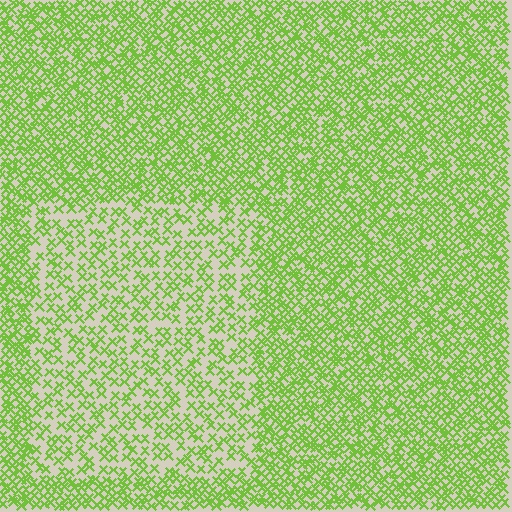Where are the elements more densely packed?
The elements are more densely packed outside the rectangle boundary.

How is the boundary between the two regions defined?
The boundary is defined by a change in element density (approximately 1.9x ratio). All elements are the same color, size, and shape.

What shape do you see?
I see a rectangle.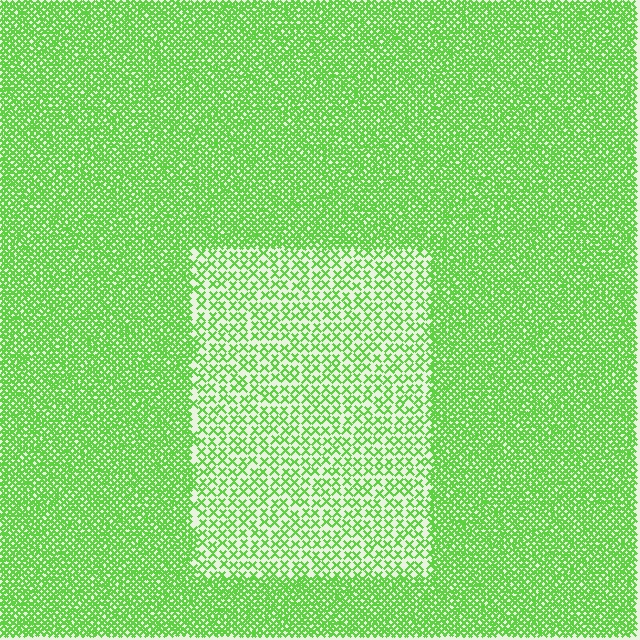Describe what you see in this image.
The image contains small lime elements arranged at two different densities. A rectangle-shaped region is visible where the elements are less densely packed than the surrounding area.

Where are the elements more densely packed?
The elements are more densely packed outside the rectangle boundary.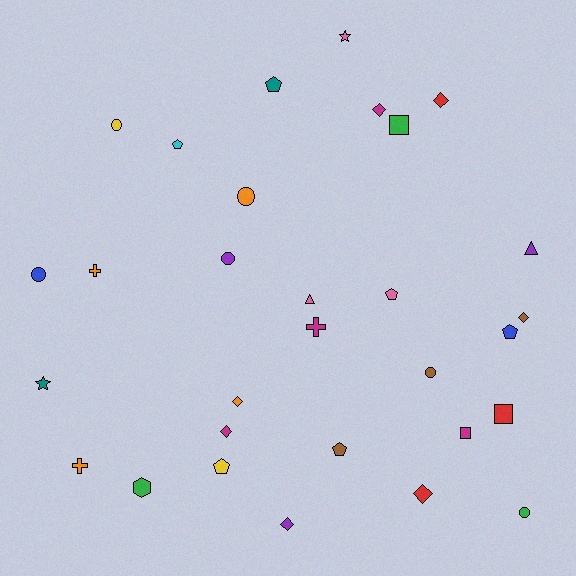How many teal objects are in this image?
There are 2 teal objects.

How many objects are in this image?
There are 30 objects.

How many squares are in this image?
There are 3 squares.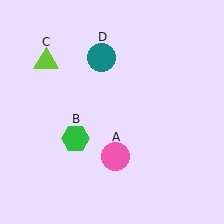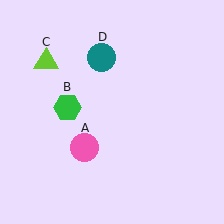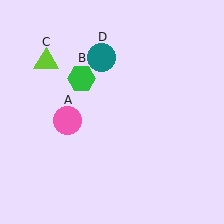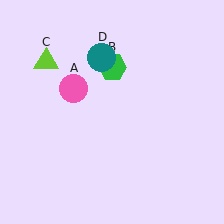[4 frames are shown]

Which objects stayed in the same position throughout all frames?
Lime triangle (object C) and teal circle (object D) remained stationary.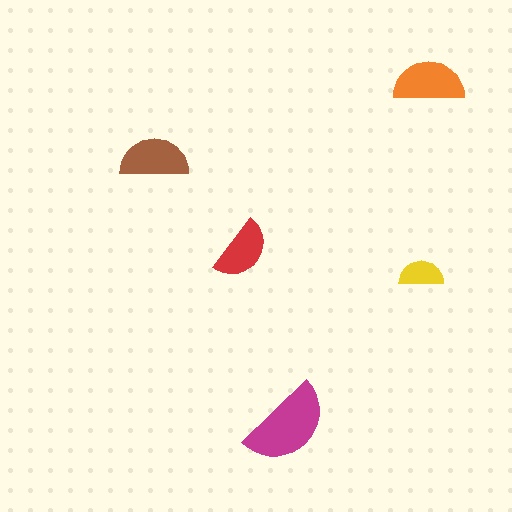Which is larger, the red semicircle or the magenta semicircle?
The magenta one.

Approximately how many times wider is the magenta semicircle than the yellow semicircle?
About 2 times wider.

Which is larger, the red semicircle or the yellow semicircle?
The red one.